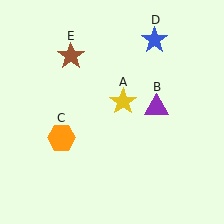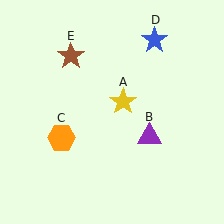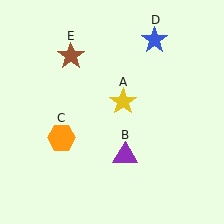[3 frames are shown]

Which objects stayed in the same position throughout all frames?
Yellow star (object A) and orange hexagon (object C) and blue star (object D) and brown star (object E) remained stationary.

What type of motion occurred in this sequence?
The purple triangle (object B) rotated clockwise around the center of the scene.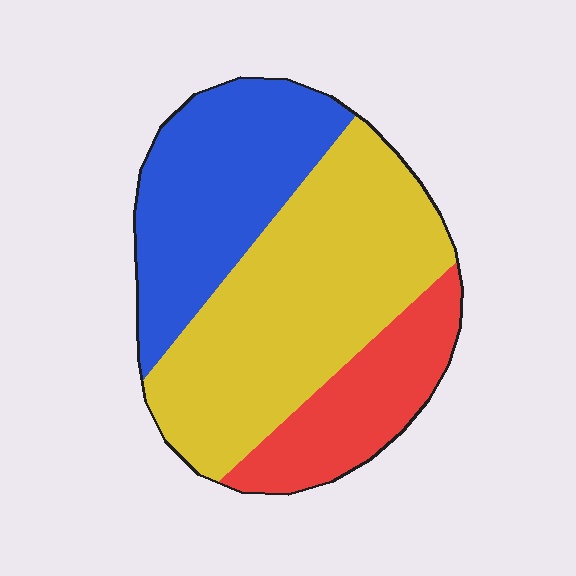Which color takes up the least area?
Red, at roughly 20%.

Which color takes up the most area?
Yellow, at roughly 50%.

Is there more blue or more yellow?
Yellow.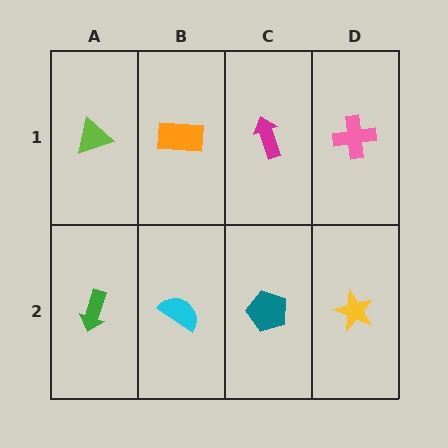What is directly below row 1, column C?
A teal pentagon.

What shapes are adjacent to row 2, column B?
An orange rectangle (row 1, column B), a green arrow (row 2, column A), a teal pentagon (row 2, column C).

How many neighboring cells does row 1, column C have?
3.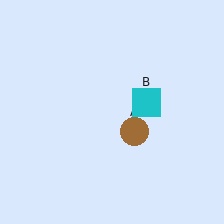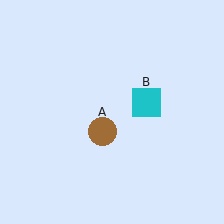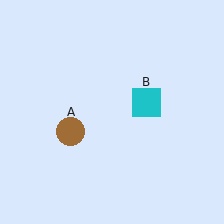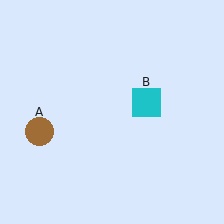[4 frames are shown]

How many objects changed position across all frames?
1 object changed position: brown circle (object A).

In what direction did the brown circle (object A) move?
The brown circle (object A) moved left.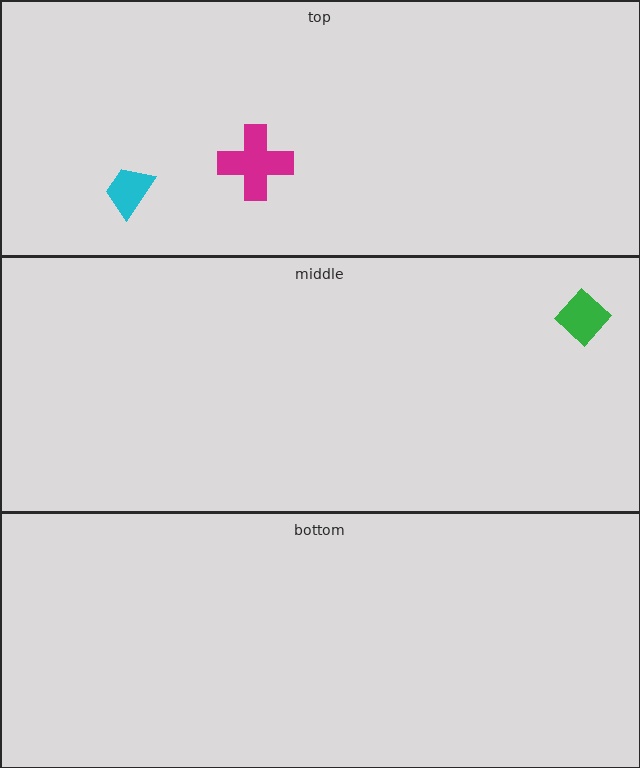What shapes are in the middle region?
The green diamond.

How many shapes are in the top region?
2.